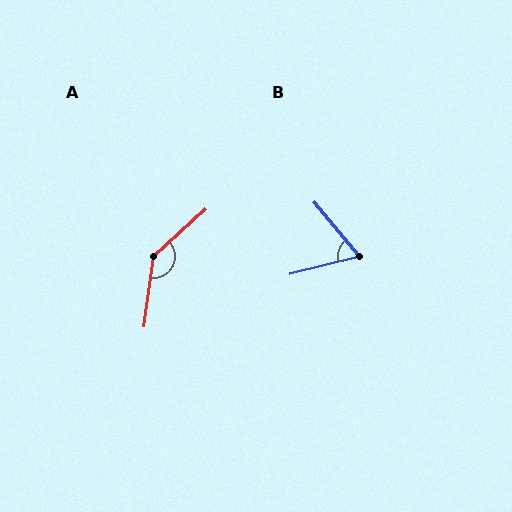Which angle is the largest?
A, at approximately 139 degrees.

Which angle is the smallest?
B, at approximately 64 degrees.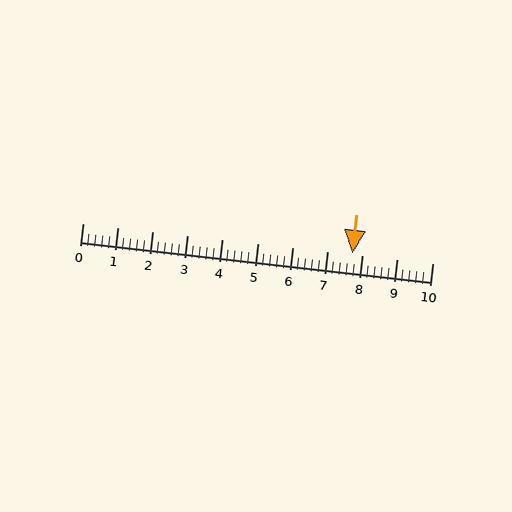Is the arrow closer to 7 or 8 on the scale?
The arrow is closer to 8.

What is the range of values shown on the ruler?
The ruler shows values from 0 to 10.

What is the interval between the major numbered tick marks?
The major tick marks are spaced 1 units apart.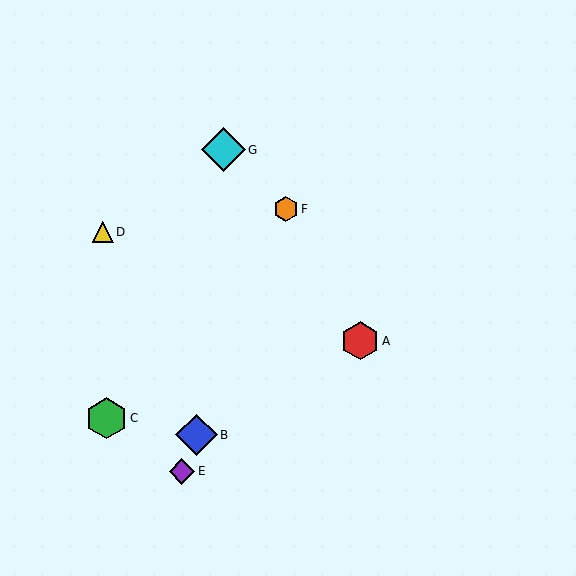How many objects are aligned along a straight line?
3 objects (B, E, F) are aligned along a straight line.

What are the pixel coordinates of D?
Object D is at (103, 232).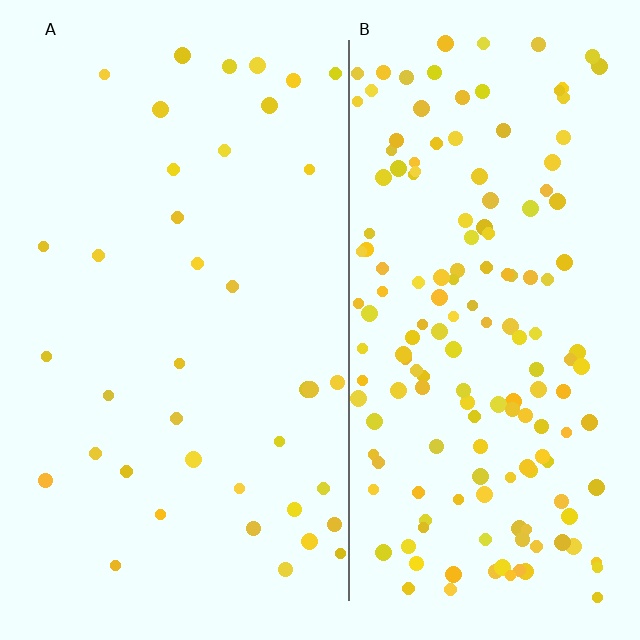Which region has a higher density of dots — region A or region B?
B (the right).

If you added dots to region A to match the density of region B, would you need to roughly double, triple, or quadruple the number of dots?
Approximately quadruple.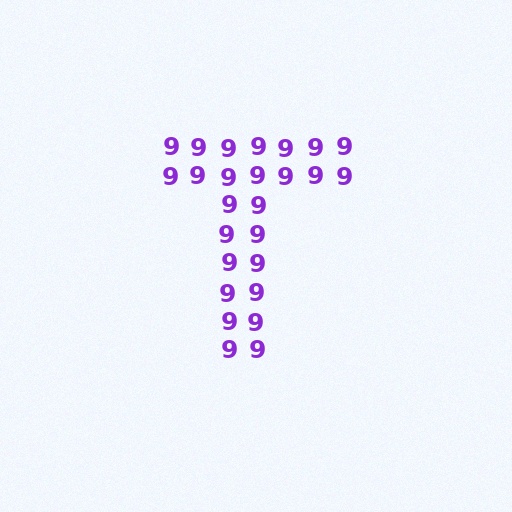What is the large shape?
The large shape is the letter T.